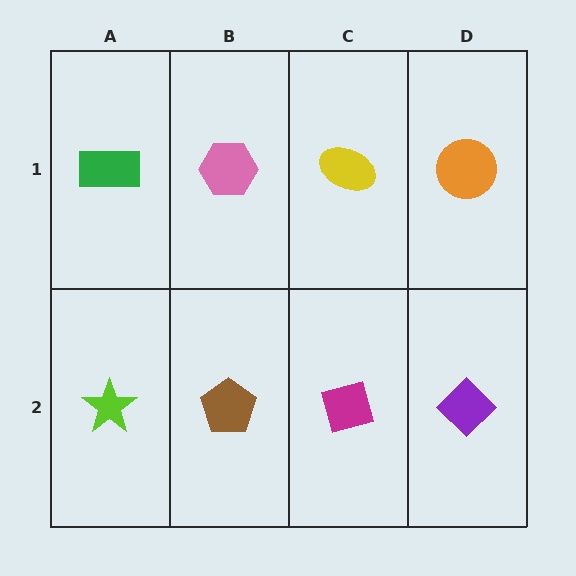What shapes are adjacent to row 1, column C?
A magenta diamond (row 2, column C), a pink hexagon (row 1, column B), an orange circle (row 1, column D).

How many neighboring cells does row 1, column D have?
2.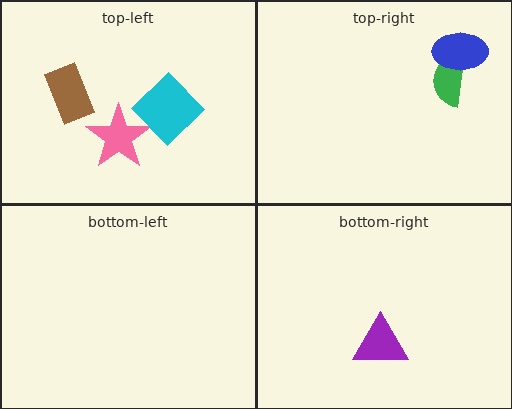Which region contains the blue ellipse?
The top-right region.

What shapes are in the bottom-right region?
The purple triangle.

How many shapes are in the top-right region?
2.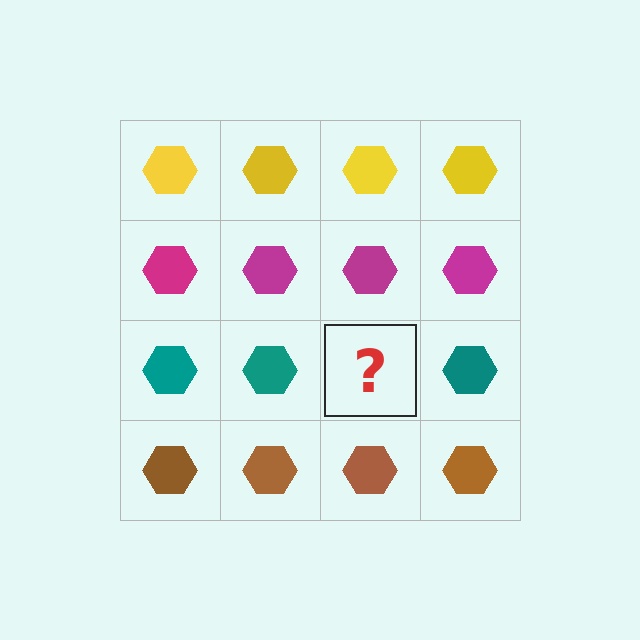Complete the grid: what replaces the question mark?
The question mark should be replaced with a teal hexagon.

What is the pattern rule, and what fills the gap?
The rule is that each row has a consistent color. The gap should be filled with a teal hexagon.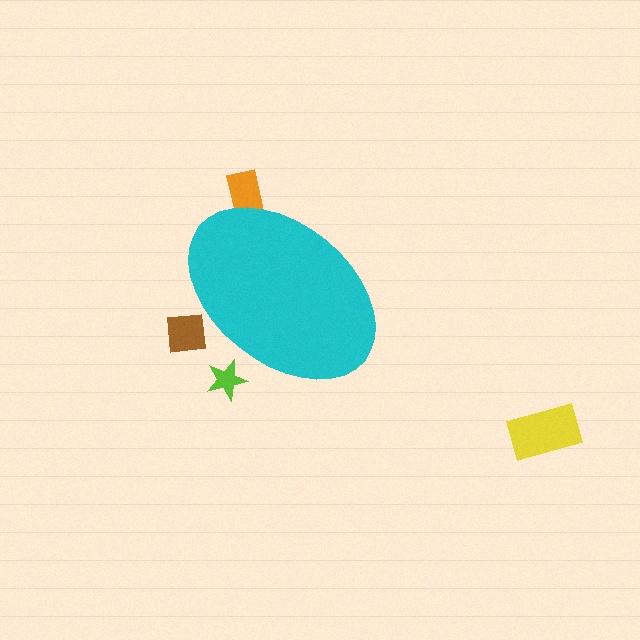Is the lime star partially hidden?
Yes, the lime star is partially hidden behind the cyan ellipse.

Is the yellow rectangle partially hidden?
No, the yellow rectangle is fully visible.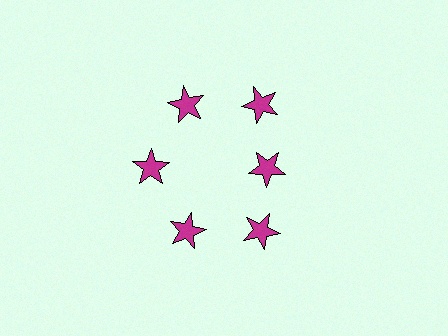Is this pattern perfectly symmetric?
No. The 6 magenta stars are arranged in a ring, but one element near the 3 o'clock position is pulled inward toward the center, breaking the 6-fold rotational symmetry.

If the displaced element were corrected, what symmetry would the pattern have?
It would have 6-fold rotational symmetry — the pattern would map onto itself every 60 degrees.